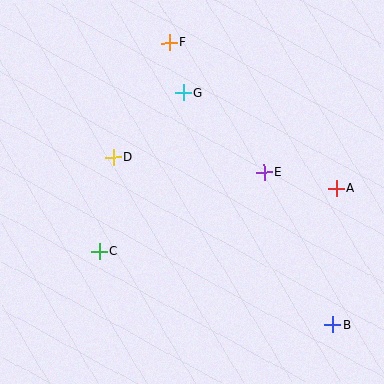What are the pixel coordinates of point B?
Point B is at (333, 325).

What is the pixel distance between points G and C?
The distance between G and C is 179 pixels.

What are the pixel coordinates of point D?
Point D is at (114, 157).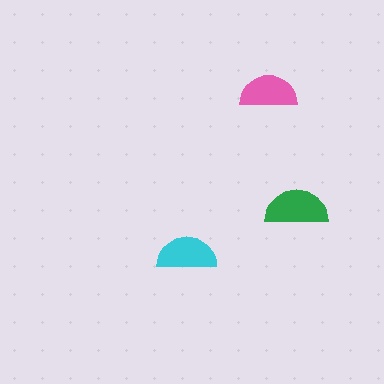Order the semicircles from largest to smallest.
the green one, the cyan one, the pink one.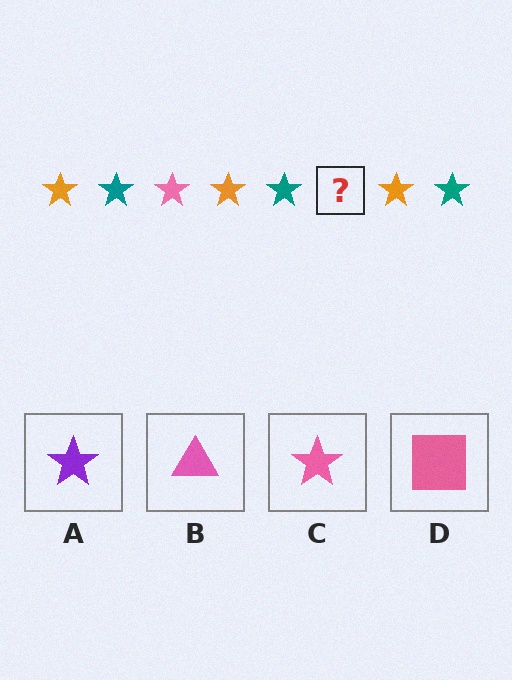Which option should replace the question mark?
Option C.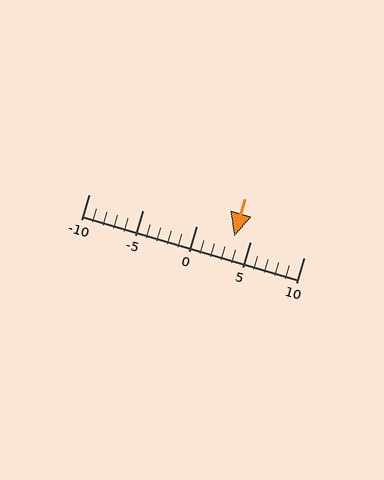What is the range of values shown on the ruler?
The ruler shows values from -10 to 10.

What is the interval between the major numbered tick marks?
The major tick marks are spaced 5 units apart.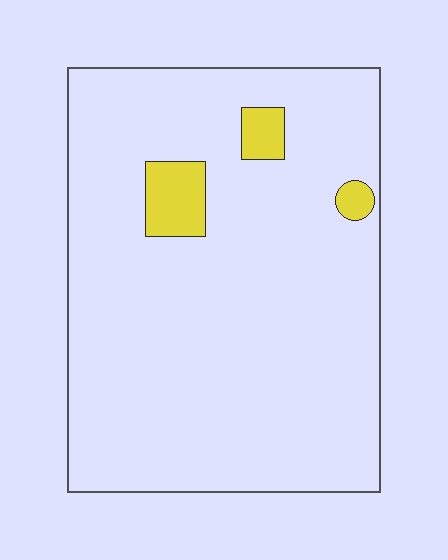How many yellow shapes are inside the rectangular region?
3.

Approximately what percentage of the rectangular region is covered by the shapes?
Approximately 5%.